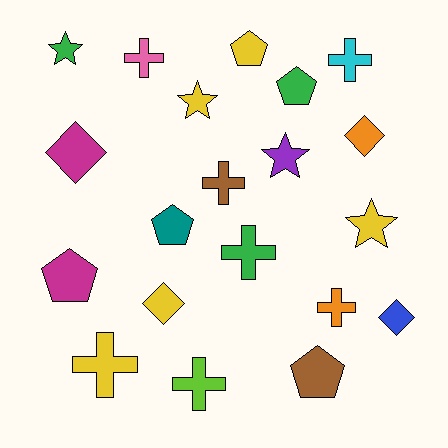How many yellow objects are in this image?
There are 5 yellow objects.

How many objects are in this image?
There are 20 objects.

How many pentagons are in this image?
There are 5 pentagons.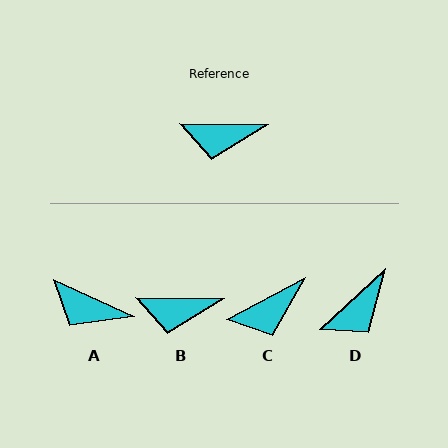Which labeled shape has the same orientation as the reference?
B.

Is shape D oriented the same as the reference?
No, it is off by about 44 degrees.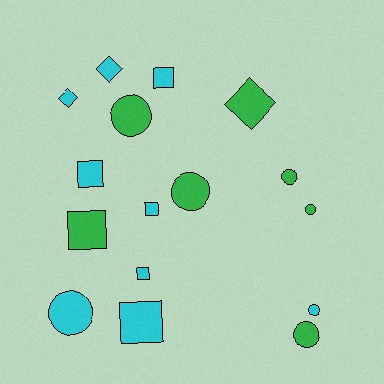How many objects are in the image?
There are 16 objects.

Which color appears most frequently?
Cyan, with 9 objects.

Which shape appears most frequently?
Circle, with 7 objects.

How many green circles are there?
There are 5 green circles.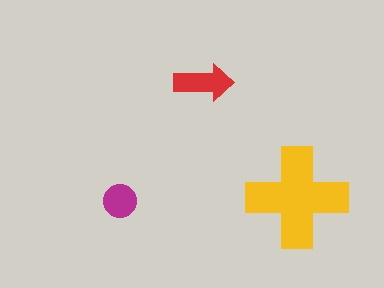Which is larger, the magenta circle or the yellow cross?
The yellow cross.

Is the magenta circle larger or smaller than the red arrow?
Smaller.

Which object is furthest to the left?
The magenta circle is leftmost.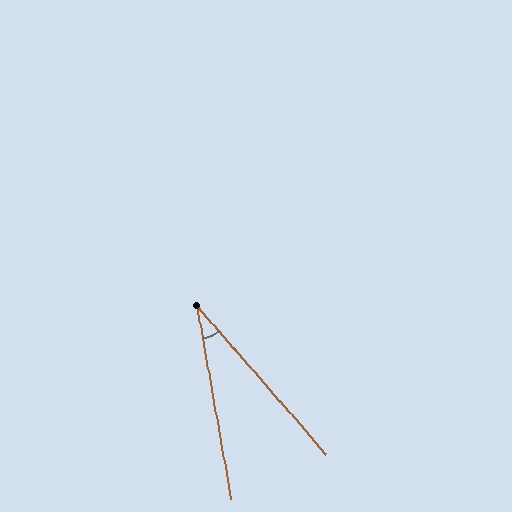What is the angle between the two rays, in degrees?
Approximately 31 degrees.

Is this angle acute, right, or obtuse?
It is acute.